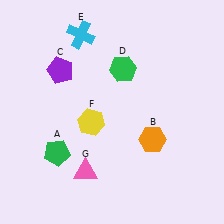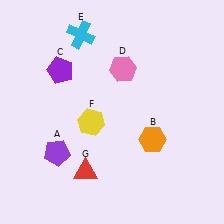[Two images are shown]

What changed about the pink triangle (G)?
In Image 1, G is pink. In Image 2, it changed to red.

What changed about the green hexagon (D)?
In Image 1, D is green. In Image 2, it changed to pink.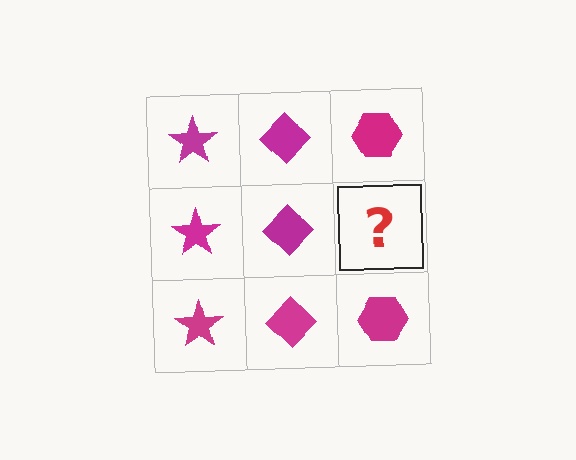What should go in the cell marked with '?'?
The missing cell should contain a magenta hexagon.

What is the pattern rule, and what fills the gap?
The rule is that each column has a consistent shape. The gap should be filled with a magenta hexagon.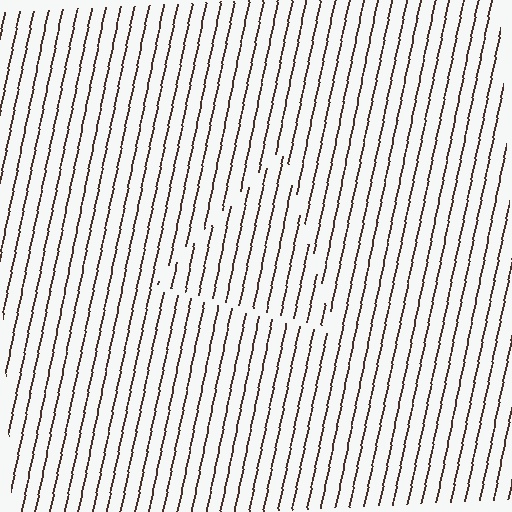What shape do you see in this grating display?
An illusory triangle. The interior of the shape contains the same grating, shifted by half a period — the contour is defined by the phase discontinuity where line-ends from the inner and outer gratings abut.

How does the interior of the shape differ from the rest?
The interior of the shape contains the same grating, shifted by half a period — the contour is defined by the phase discontinuity where line-ends from the inner and outer gratings abut.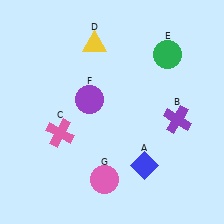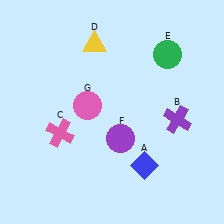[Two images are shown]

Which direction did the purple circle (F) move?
The purple circle (F) moved down.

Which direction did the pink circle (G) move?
The pink circle (G) moved up.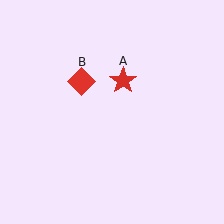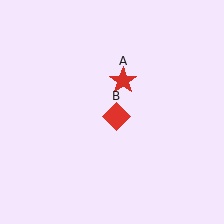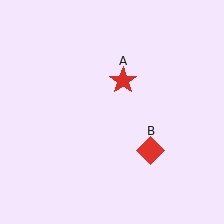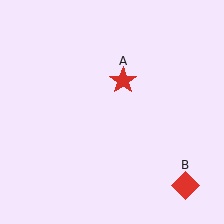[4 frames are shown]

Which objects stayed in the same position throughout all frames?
Red star (object A) remained stationary.